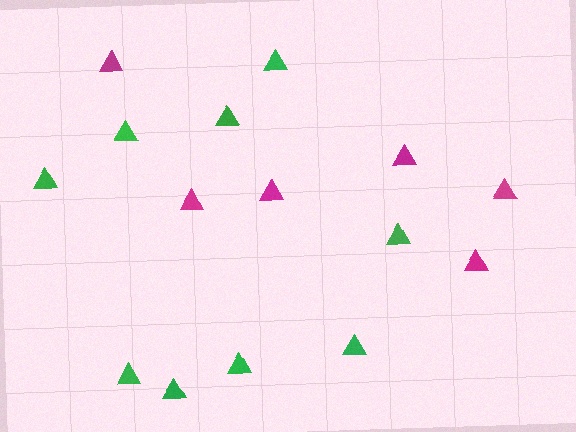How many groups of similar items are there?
There are 2 groups: one group of green triangles (9) and one group of magenta triangles (6).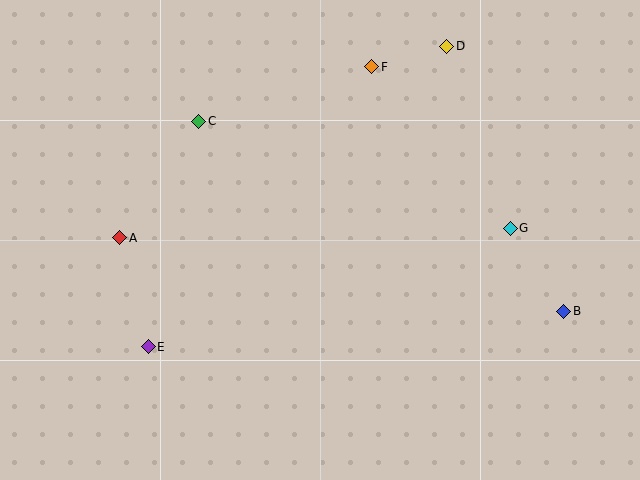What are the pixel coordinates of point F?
Point F is at (372, 67).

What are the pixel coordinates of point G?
Point G is at (510, 228).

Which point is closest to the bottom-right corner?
Point B is closest to the bottom-right corner.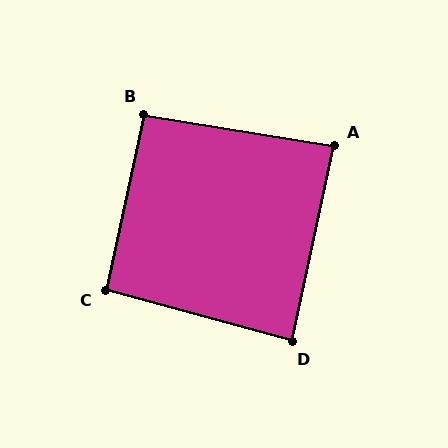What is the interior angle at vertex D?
Approximately 87 degrees (approximately right).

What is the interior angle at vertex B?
Approximately 93 degrees (approximately right).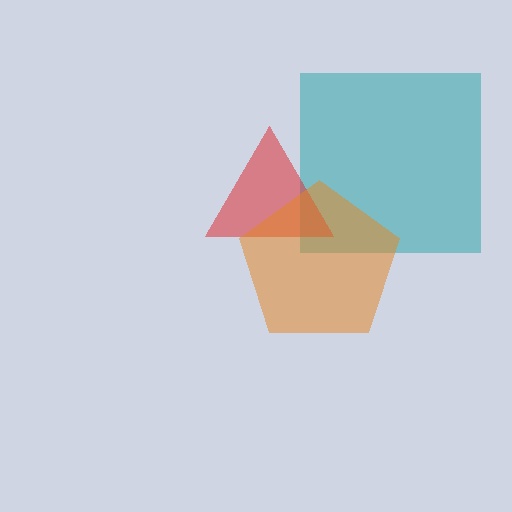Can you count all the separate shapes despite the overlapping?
Yes, there are 3 separate shapes.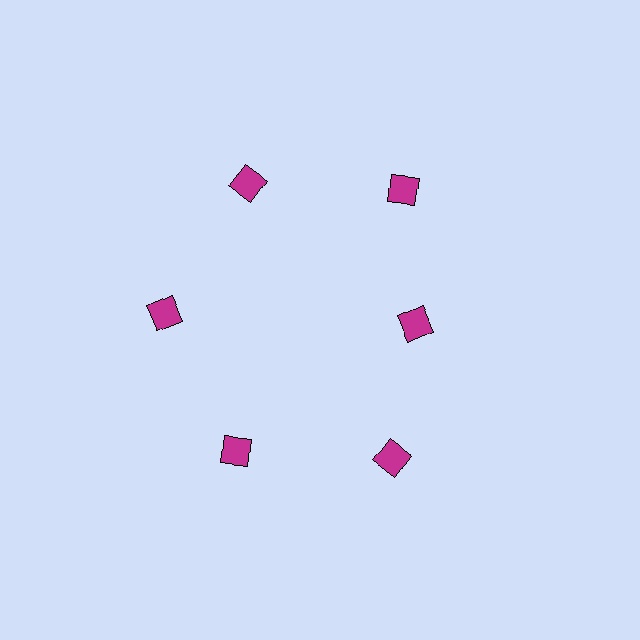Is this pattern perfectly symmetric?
No. The 6 magenta diamonds are arranged in a ring, but one element near the 3 o'clock position is pulled inward toward the center, breaking the 6-fold rotational symmetry.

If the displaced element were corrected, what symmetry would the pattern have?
It would have 6-fold rotational symmetry — the pattern would map onto itself every 60 degrees.